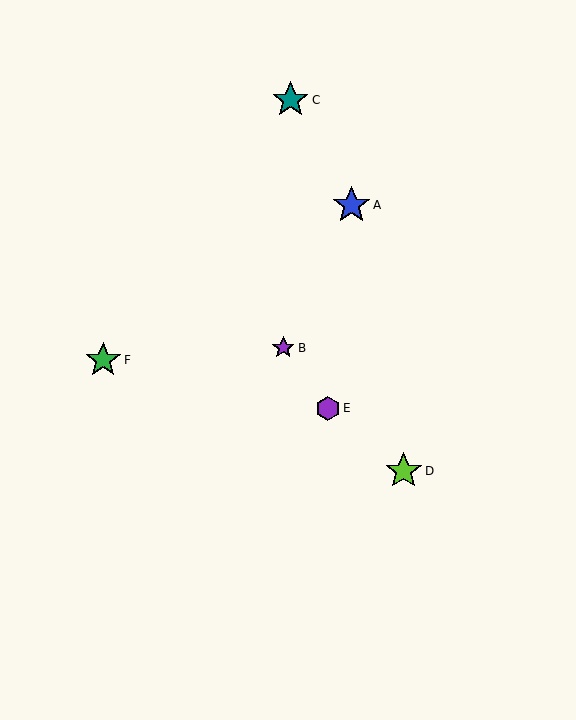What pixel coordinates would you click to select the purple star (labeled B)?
Click at (283, 348) to select the purple star B.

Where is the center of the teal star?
The center of the teal star is at (291, 100).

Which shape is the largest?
The blue star (labeled A) is the largest.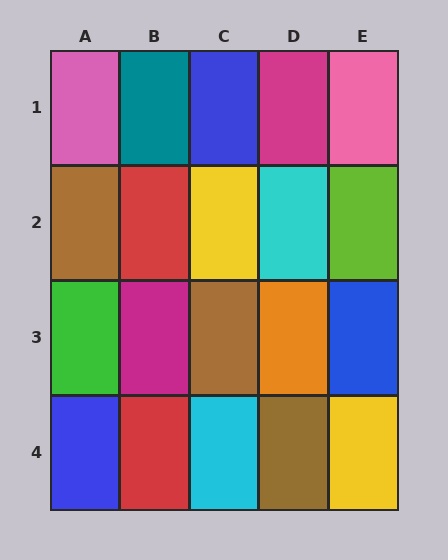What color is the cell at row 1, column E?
Pink.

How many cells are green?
1 cell is green.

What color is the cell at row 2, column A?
Brown.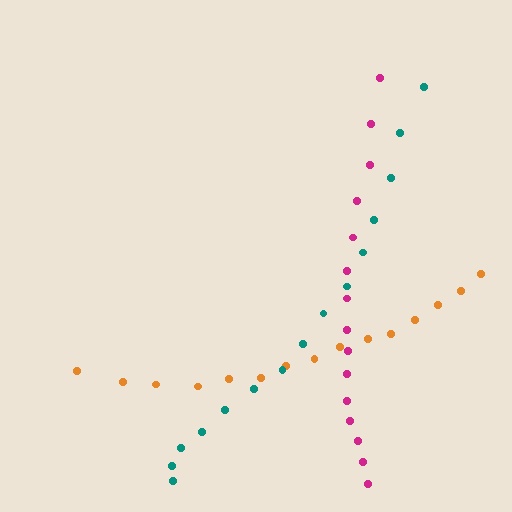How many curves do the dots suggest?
There are 3 distinct paths.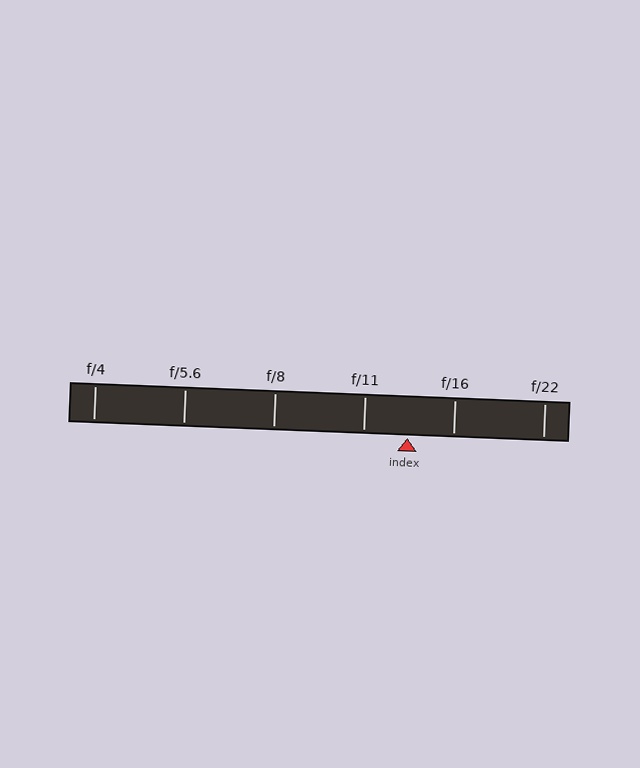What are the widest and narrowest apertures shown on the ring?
The widest aperture shown is f/4 and the narrowest is f/22.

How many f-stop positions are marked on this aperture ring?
There are 6 f-stop positions marked.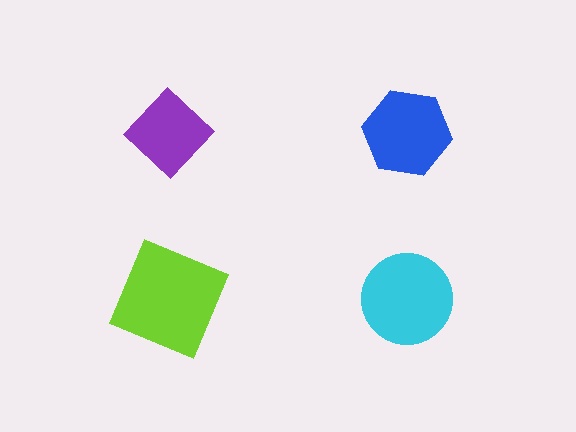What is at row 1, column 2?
A blue hexagon.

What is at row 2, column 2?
A cyan circle.